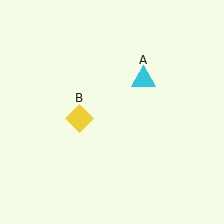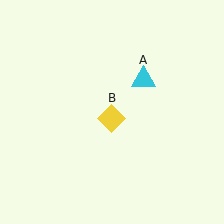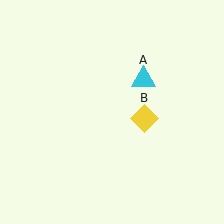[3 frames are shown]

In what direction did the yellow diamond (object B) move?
The yellow diamond (object B) moved right.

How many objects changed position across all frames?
1 object changed position: yellow diamond (object B).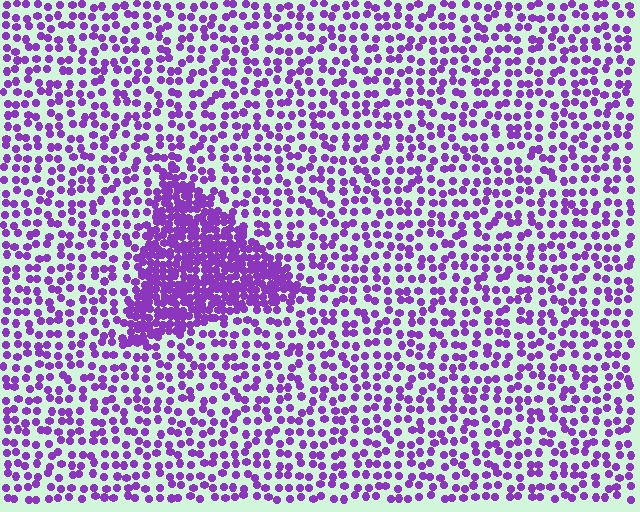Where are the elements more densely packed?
The elements are more densely packed inside the triangle boundary.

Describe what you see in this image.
The image contains small purple elements arranged at two different densities. A triangle-shaped region is visible where the elements are more densely packed than the surrounding area.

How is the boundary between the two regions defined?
The boundary is defined by a change in element density (approximately 2.7x ratio). All elements are the same color, size, and shape.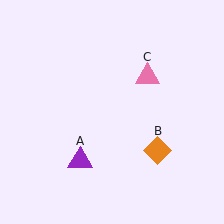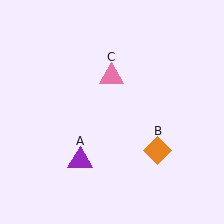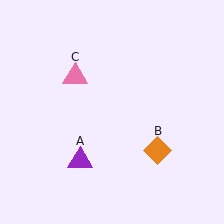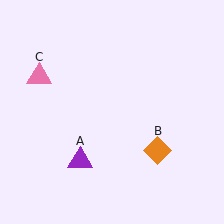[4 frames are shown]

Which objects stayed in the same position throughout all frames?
Purple triangle (object A) and orange diamond (object B) remained stationary.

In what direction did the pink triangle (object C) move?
The pink triangle (object C) moved left.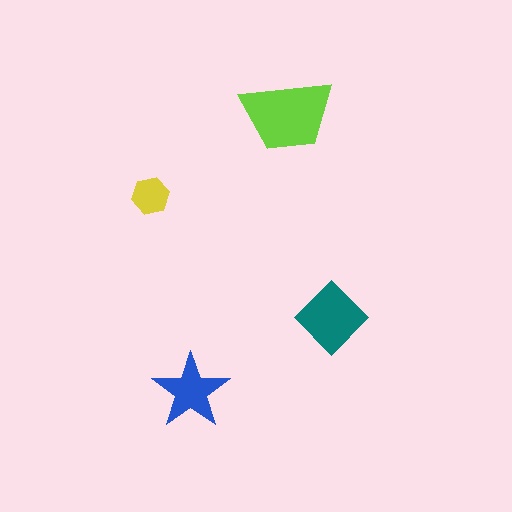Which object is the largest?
The lime trapezoid.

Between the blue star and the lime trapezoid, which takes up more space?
The lime trapezoid.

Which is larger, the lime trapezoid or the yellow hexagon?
The lime trapezoid.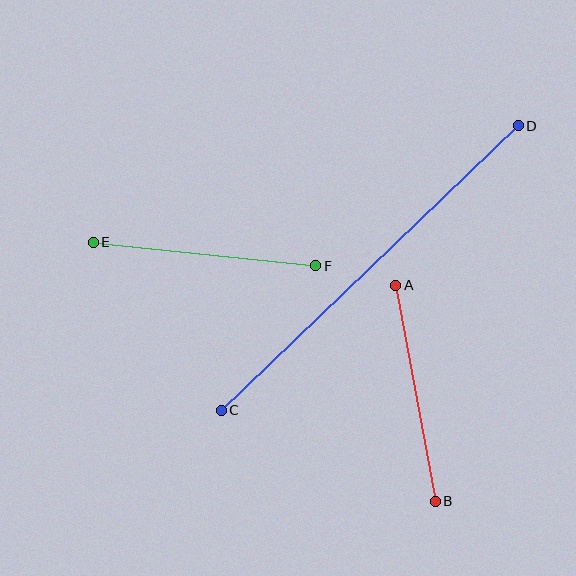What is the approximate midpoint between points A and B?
The midpoint is at approximately (416, 393) pixels.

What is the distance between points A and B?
The distance is approximately 219 pixels.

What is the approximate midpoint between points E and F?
The midpoint is at approximately (205, 254) pixels.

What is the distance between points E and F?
The distance is approximately 223 pixels.